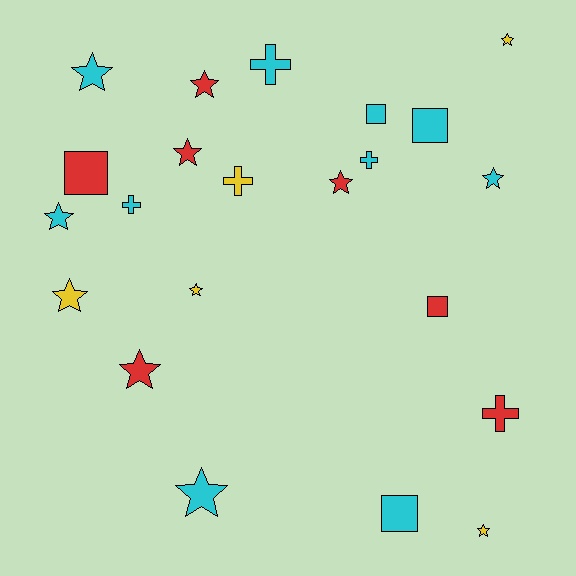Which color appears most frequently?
Cyan, with 10 objects.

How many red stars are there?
There are 4 red stars.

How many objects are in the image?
There are 22 objects.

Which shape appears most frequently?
Star, with 12 objects.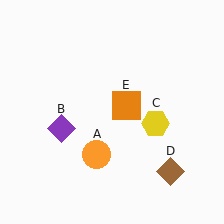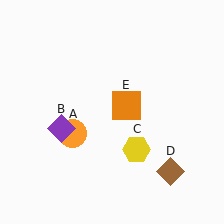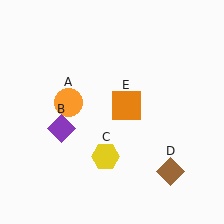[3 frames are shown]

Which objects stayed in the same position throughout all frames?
Purple diamond (object B) and brown diamond (object D) and orange square (object E) remained stationary.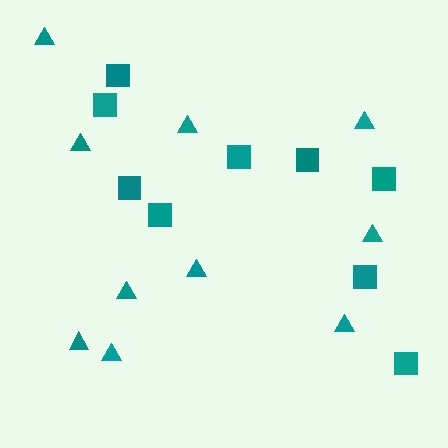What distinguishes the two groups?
There are 2 groups: one group of triangles (10) and one group of squares (9).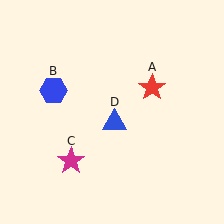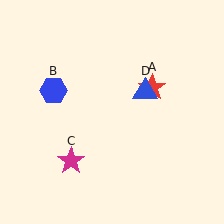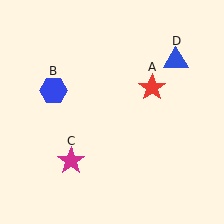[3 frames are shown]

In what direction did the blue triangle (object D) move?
The blue triangle (object D) moved up and to the right.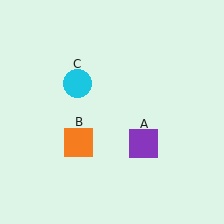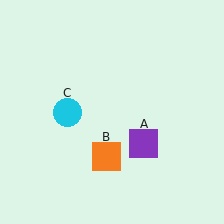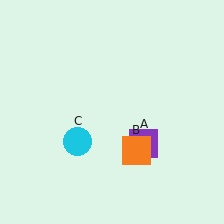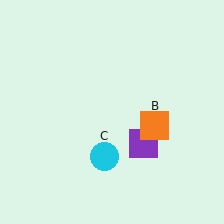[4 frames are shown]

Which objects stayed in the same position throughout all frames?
Purple square (object A) remained stationary.